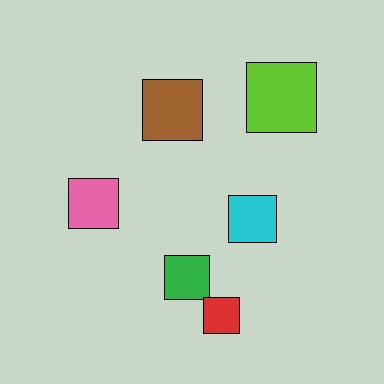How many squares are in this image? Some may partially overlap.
There are 6 squares.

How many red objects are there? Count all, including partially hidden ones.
There is 1 red object.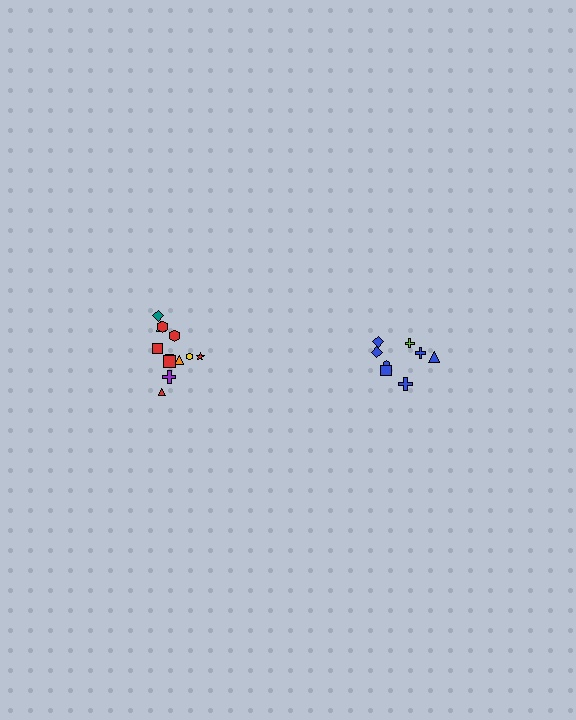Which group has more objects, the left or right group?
The left group.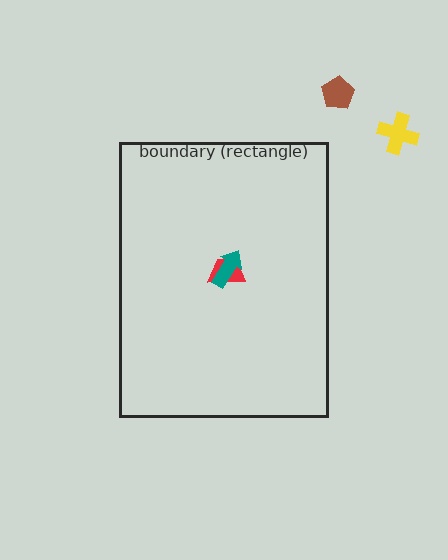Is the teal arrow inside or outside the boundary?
Inside.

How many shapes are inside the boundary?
2 inside, 2 outside.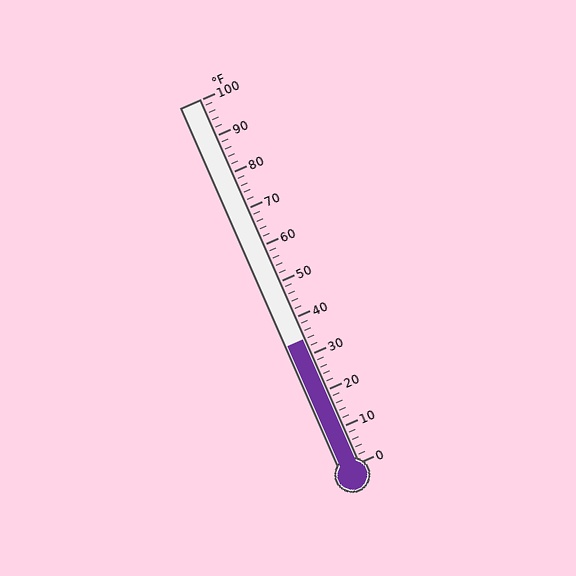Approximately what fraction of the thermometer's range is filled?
The thermometer is filled to approximately 35% of its range.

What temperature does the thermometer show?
The thermometer shows approximately 34°F.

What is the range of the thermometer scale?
The thermometer scale ranges from 0°F to 100°F.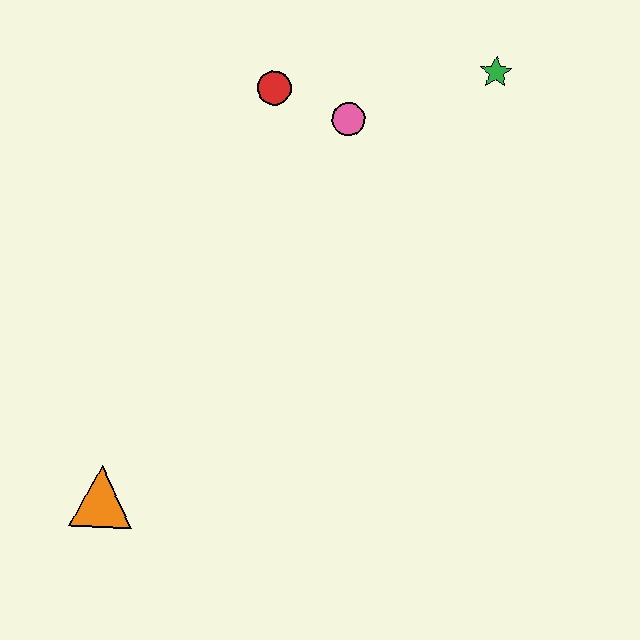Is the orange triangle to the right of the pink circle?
No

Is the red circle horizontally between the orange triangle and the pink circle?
Yes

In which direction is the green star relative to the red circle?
The green star is to the right of the red circle.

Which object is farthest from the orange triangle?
The green star is farthest from the orange triangle.